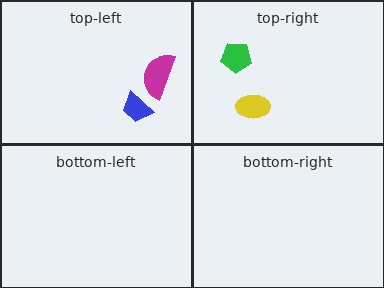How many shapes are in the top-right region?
2.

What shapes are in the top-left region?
The blue trapezoid, the magenta semicircle.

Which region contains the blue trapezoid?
The top-left region.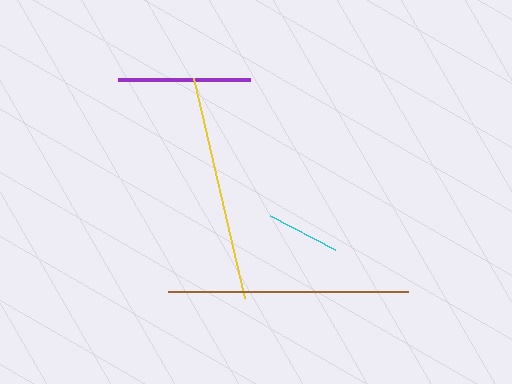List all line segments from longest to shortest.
From longest to shortest: brown, yellow, purple, cyan.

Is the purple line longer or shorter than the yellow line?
The yellow line is longer than the purple line.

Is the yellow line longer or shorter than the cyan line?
The yellow line is longer than the cyan line.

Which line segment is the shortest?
The cyan line is the shortest at approximately 73 pixels.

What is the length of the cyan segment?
The cyan segment is approximately 73 pixels long.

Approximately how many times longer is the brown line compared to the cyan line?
The brown line is approximately 3.3 times the length of the cyan line.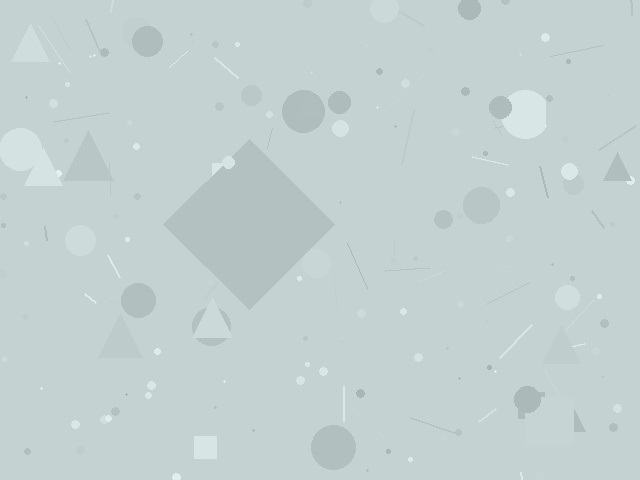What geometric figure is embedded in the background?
A diamond is embedded in the background.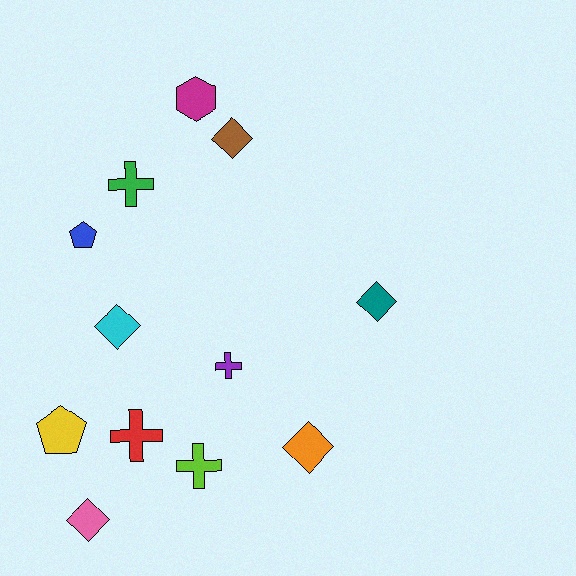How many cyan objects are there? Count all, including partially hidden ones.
There is 1 cyan object.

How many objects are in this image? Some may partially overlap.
There are 12 objects.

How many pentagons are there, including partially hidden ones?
There are 2 pentagons.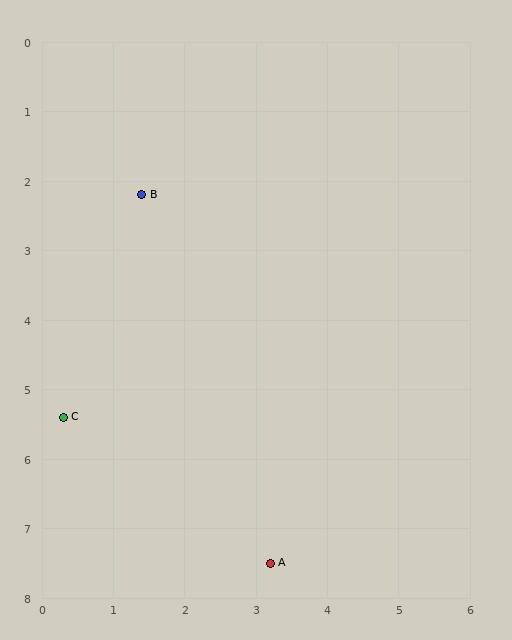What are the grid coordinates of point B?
Point B is at approximately (1.4, 2.2).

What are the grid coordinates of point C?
Point C is at approximately (0.3, 5.4).